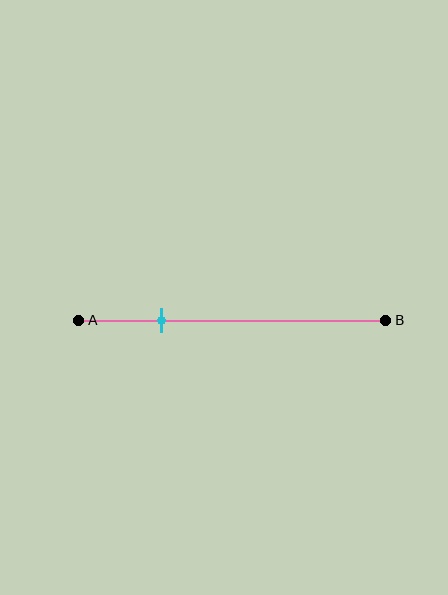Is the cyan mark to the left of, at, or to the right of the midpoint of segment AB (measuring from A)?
The cyan mark is to the left of the midpoint of segment AB.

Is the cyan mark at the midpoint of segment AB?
No, the mark is at about 25% from A, not at the 50% midpoint.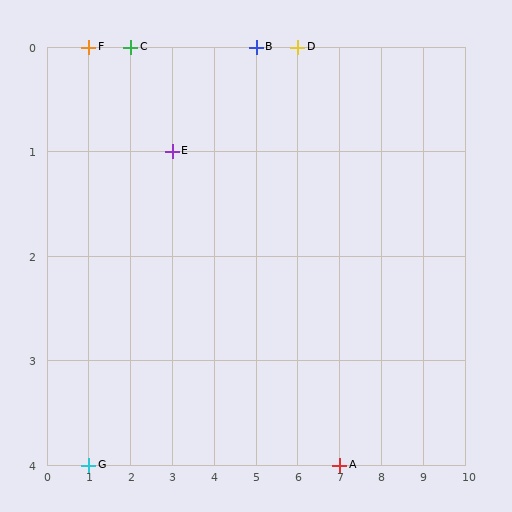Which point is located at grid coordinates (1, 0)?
Point F is at (1, 0).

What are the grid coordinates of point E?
Point E is at grid coordinates (3, 1).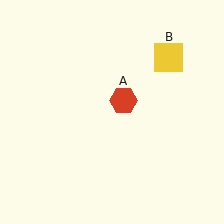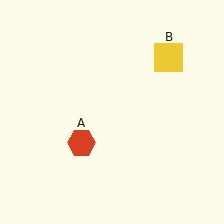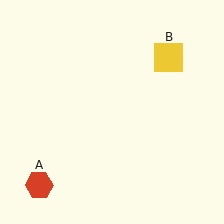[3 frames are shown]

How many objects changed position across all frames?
1 object changed position: red hexagon (object A).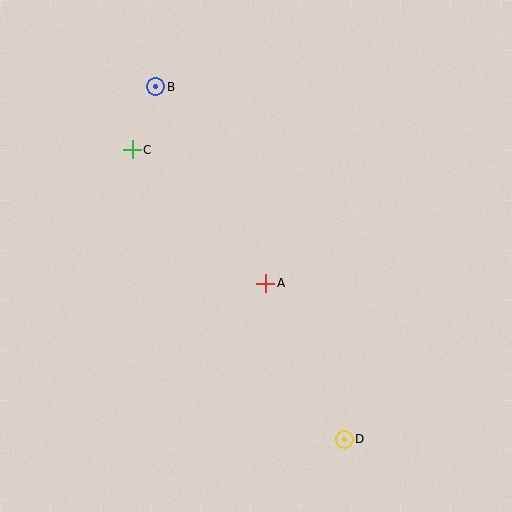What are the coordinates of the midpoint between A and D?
The midpoint between A and D is at (305, 361).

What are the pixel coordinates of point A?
Point A is at (266, 283).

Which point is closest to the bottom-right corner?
Point D is closest to the bottom-right corner.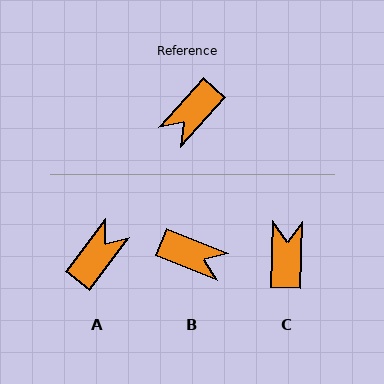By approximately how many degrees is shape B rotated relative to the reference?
Approximately 110 degrees counter-clockwise.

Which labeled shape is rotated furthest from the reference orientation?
A, about 175 degrees away.